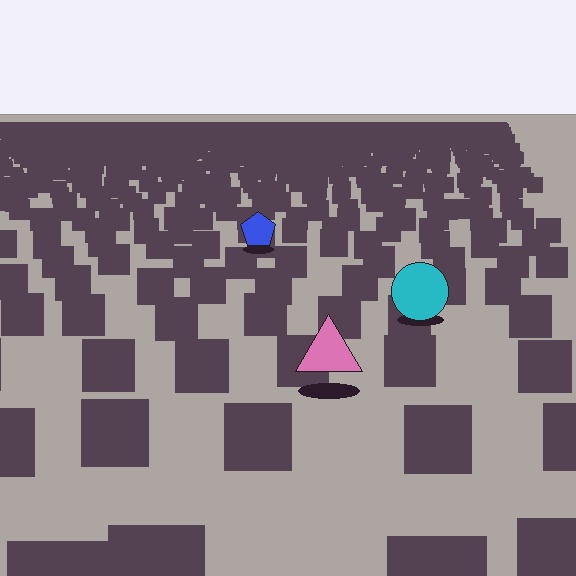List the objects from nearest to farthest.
From nearest to farthest: the pink triangle, the cyan circle, the blue pentagon.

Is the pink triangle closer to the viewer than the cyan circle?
Yes. The pink triangle is closer — you can tell from the texture gradient: the ground texture is coarser near it.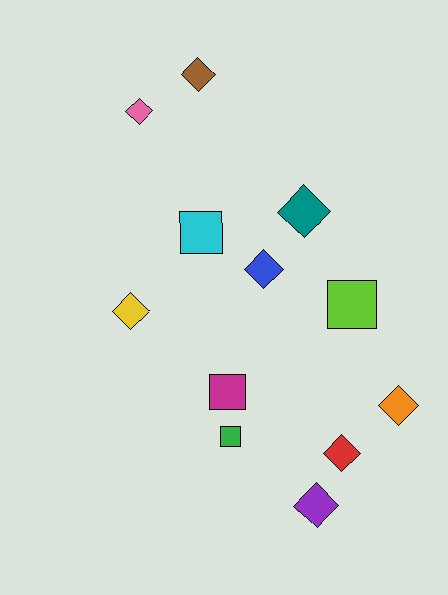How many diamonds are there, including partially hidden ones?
There are 8 diamonds.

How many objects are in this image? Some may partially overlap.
There are 12 objects.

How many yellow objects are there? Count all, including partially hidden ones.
There is 1 yellow object.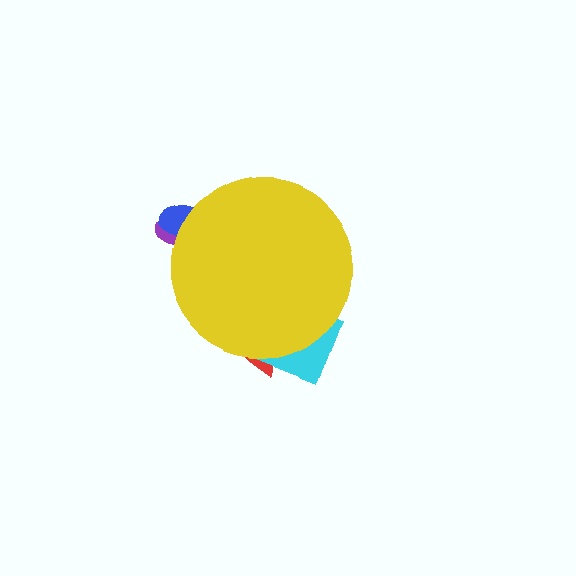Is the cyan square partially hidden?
Yes, the cyan square is partially hidden behind the yellow circle.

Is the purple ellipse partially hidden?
Yes, the purple ellipse is partially hidden behind the yellow circle.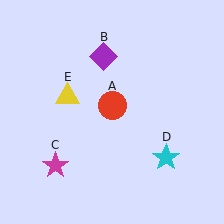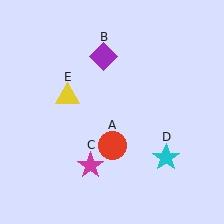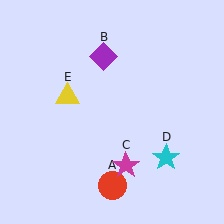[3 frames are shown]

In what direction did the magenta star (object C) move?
The magenta star (object C) moved right.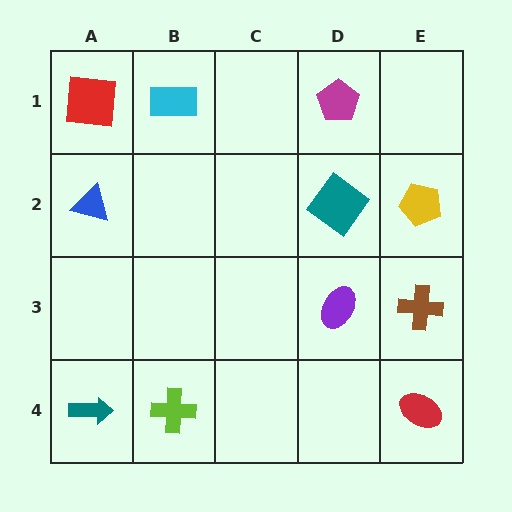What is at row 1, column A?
A red square.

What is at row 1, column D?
A magenta pentagon.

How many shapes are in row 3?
2 shapes.